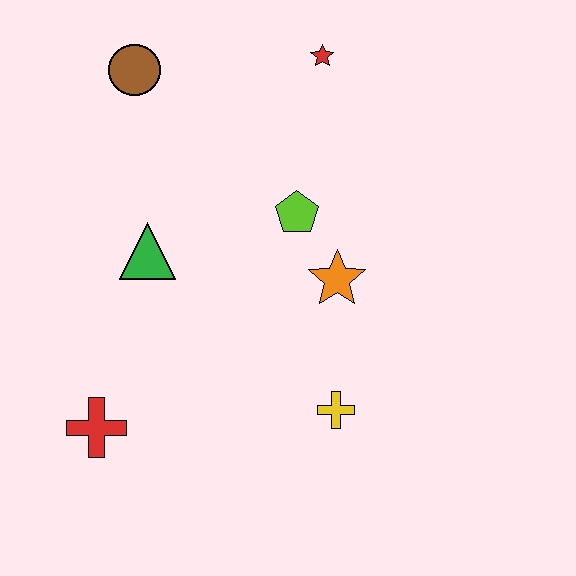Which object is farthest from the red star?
The red cross is farthest from the red star.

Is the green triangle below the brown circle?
Yes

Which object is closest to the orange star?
The lime pentagon is closest to the orange star.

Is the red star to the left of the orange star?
Yes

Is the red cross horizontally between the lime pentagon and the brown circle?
No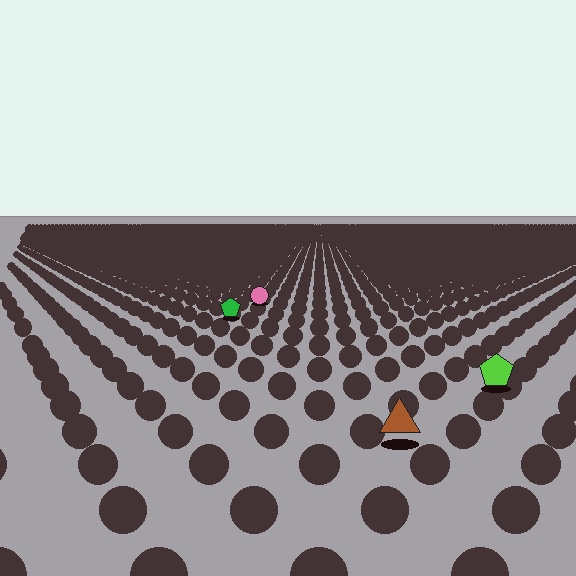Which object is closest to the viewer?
The brown triangle is closest. The texture marks near it are larger and more spread out.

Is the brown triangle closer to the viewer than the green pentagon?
Yes. The brown triangle is closer — you can tell from the texture gradient: the ground texture is coarser near it.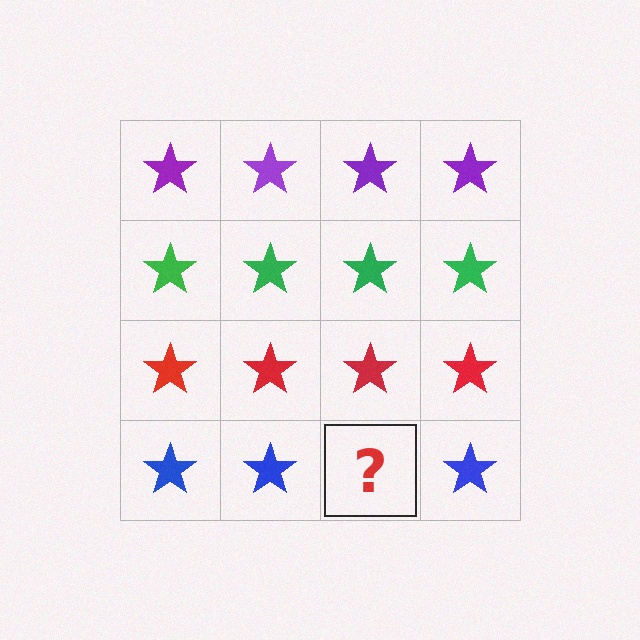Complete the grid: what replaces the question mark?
The question mark should be replaced with a blue star.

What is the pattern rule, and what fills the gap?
The rule is that each row has a consistent color. The gap should be filled with a blue star.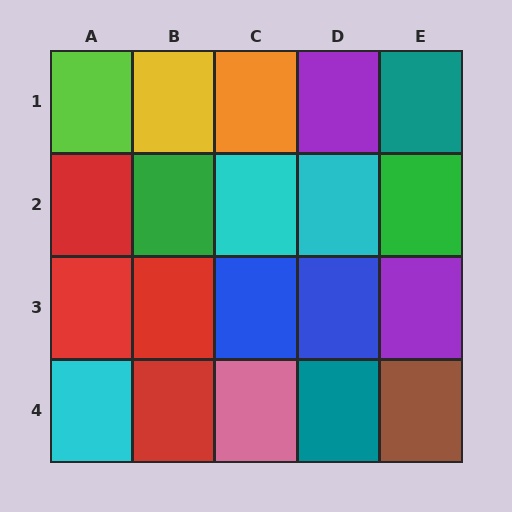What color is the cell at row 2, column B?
Green.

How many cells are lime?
1 cell is lime.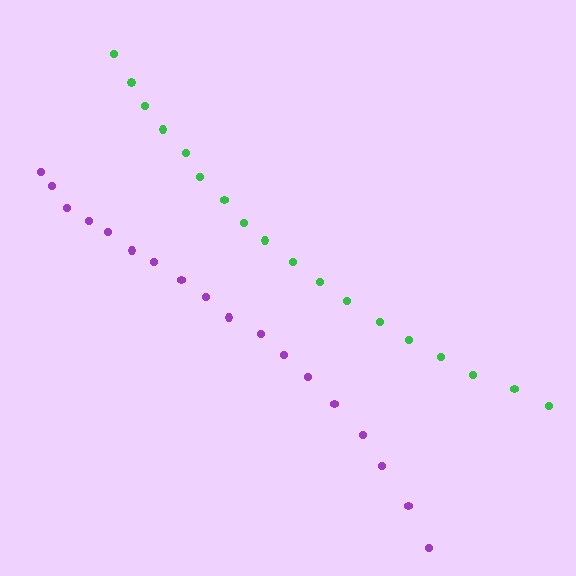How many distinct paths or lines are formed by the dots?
There are 2 distinct paths.